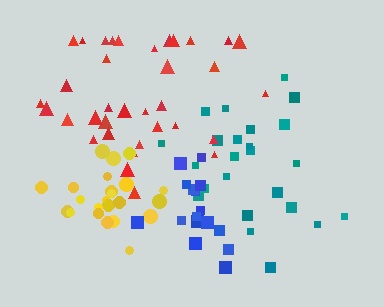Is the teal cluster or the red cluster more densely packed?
Teal.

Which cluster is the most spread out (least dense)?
Red.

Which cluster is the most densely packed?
Yellow.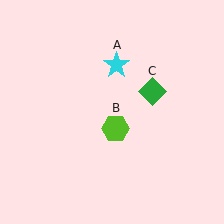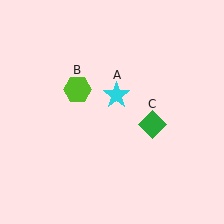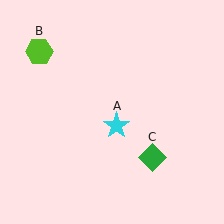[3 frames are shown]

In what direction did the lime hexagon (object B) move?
The lime hexagon (object B) moved up and to the left.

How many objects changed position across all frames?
3 objects changed position: cyan star (object A), lime hexagon (object B), green diamond (object C).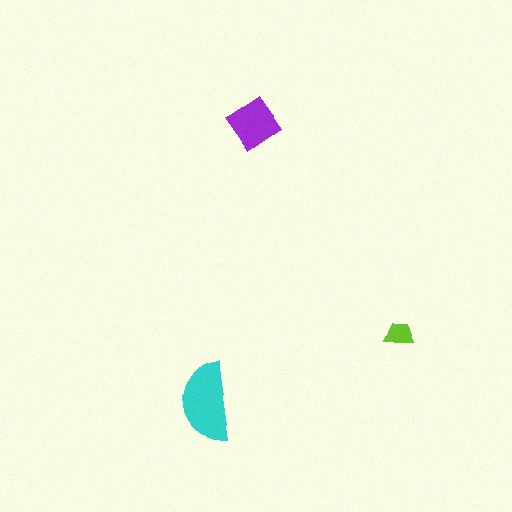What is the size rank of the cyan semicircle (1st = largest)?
1st.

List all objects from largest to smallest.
The cyan semicircle, the purple diamond, the lime trapezoid.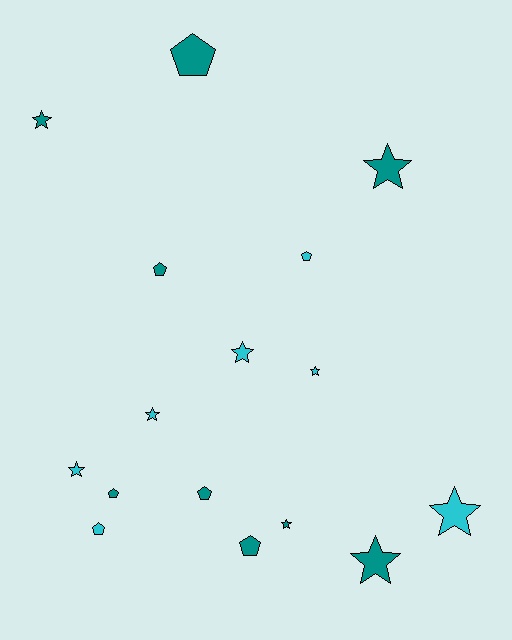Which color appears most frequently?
Teal, with 9 objects.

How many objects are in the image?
There are 16 objects.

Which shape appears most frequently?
Star, with 9 objects.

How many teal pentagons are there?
There are 5 teal pentagons.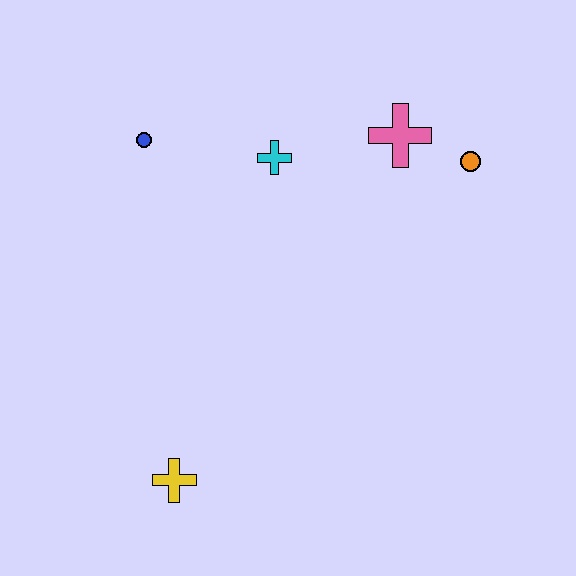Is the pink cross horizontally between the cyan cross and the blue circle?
No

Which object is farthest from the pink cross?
The yellow cross is farthest from the pink cross.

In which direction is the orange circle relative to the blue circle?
The orange circle is to the right of the blue circle.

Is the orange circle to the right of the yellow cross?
Yes